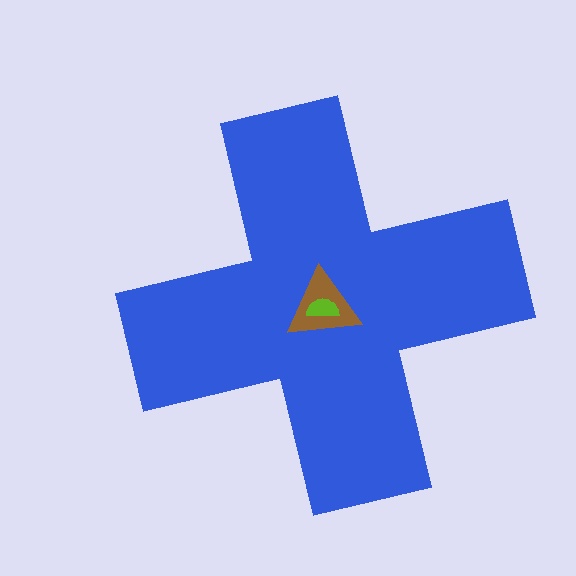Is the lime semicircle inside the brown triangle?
Yes.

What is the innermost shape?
The lime semicircle.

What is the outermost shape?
The blue cross.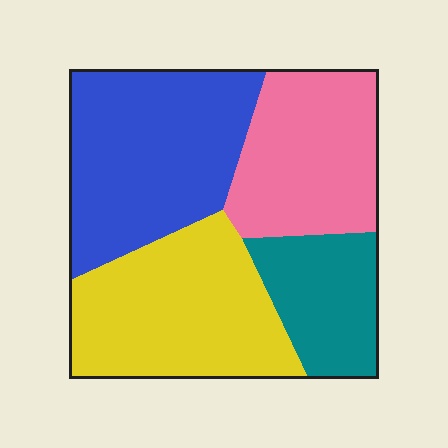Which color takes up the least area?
Teal, at roughly 15%.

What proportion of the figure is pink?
Pink takes up about one quarter (1/4) of the figure.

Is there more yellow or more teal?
Yellow.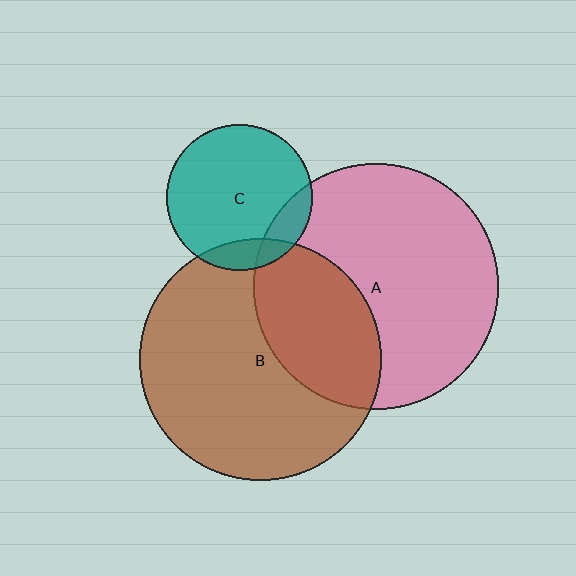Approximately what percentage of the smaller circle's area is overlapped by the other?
Approximately 15%.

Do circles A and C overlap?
Yes.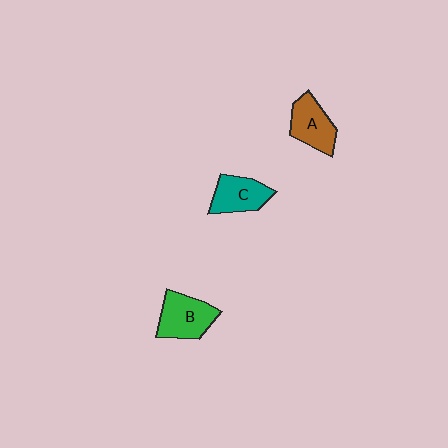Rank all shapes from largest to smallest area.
From largest to smallest: B (green), A (brown), C (teal).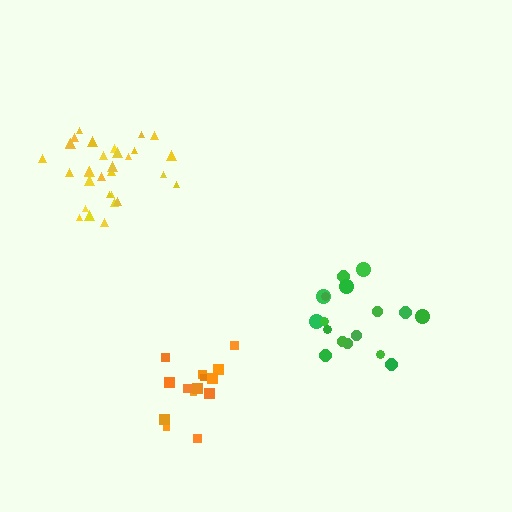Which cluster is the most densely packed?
Yellow.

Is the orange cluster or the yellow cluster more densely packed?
Yellow.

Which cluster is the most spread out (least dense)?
Orange.